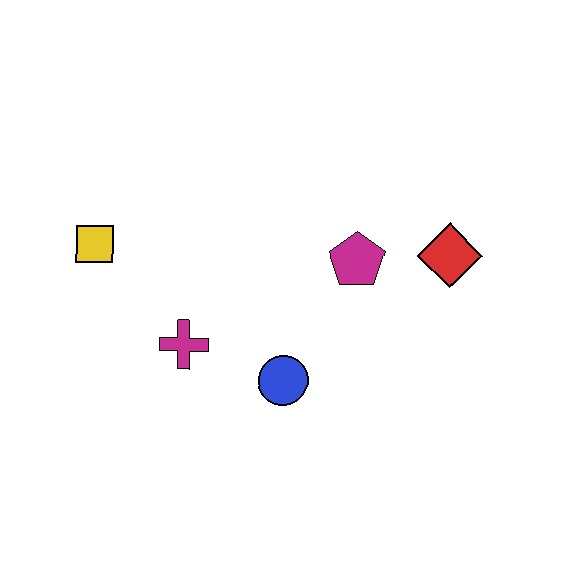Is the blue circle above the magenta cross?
No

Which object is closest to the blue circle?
The magenta cross is closest to the blue circle.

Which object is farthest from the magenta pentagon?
The yellow square is farthest from the magenta pentagon.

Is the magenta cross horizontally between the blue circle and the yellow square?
Yes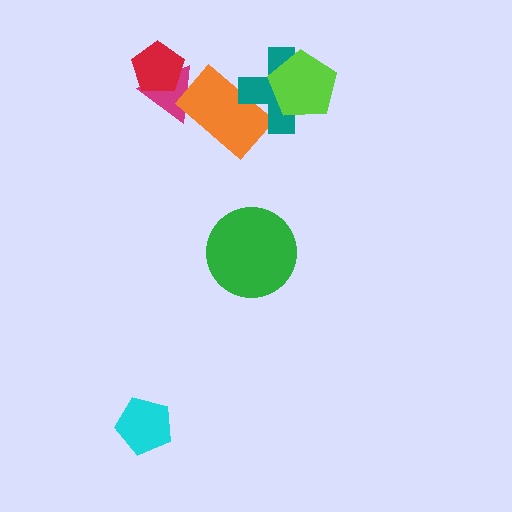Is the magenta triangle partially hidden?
Yes, it is partially covered by another shape.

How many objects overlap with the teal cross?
2 objects overlap with the teal cross.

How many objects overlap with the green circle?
0 objects overlap with the green circle.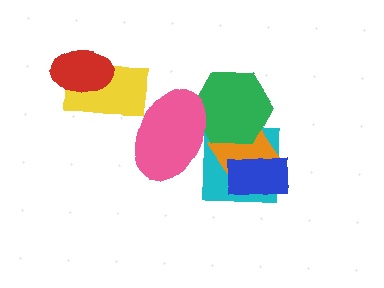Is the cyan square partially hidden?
Yes, it is partially covered by another shape.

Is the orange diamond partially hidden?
Yes, it is partially covered by another shape.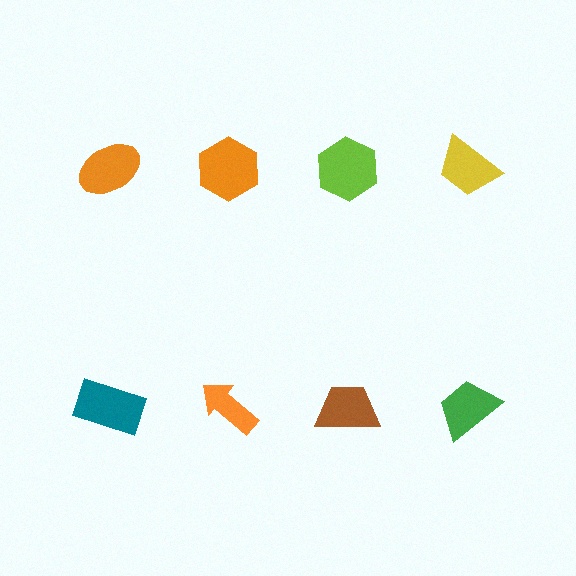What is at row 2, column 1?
A teal rectangle.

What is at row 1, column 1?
An orange ellipse.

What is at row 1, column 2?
An orange hexagon.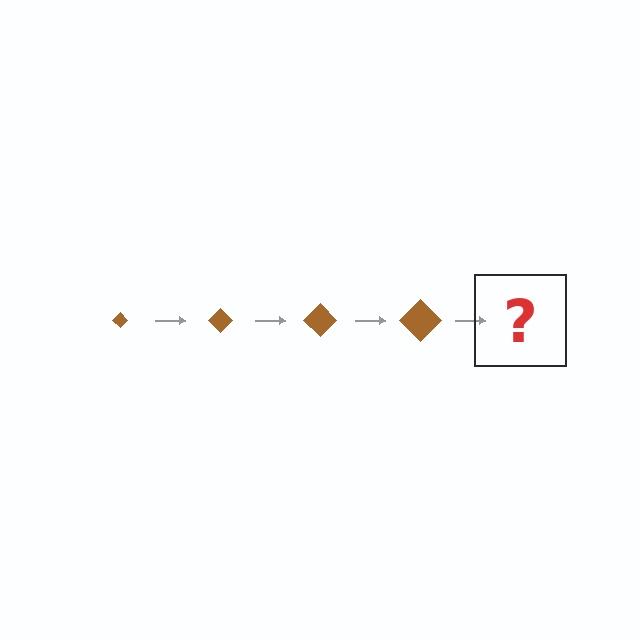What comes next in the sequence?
The next element should be a brown diamond, larger than the previous one.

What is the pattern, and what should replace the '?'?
The pattern is that the diamond gets progressively larger each step. The '?' should be a brown diamond, larger than the previous one.